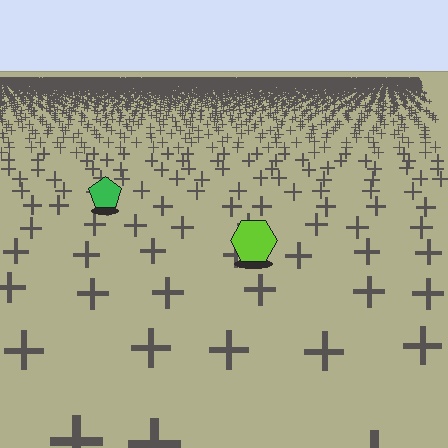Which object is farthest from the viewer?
The green pentagon is farthest from the viewer. It appears smaller and the ground texture around it is denser.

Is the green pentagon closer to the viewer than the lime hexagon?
No. The lime hexagon is closer — you can tell from the texture gradient: the ground texture is coarser near it.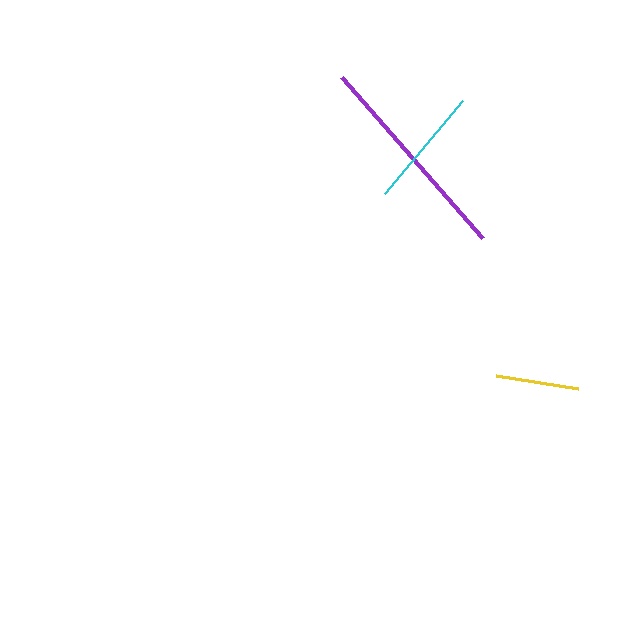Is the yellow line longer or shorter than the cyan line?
The cyan line is longer than the yellow line.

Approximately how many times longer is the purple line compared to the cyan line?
The purple line is approximately 1.8 times the length of the cyan line.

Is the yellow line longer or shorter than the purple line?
The purple line is longer than the yellow line.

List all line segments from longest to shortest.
From longest to shortest: purple, cyan, yellow.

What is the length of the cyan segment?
The cyan segment is approximately 121 pixels long.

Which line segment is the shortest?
The yellow line is the shortest at approximately 83 pixels.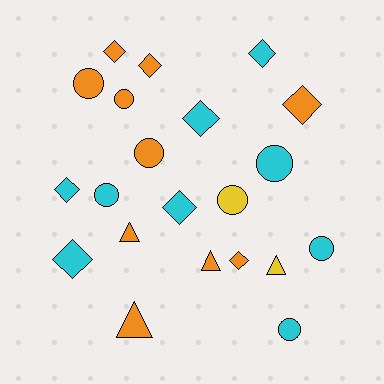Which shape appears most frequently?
Diamond, with 9 objects.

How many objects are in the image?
There are 21 objects.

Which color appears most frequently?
Orange, with 10 objects.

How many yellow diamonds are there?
There are no yellow diamonds.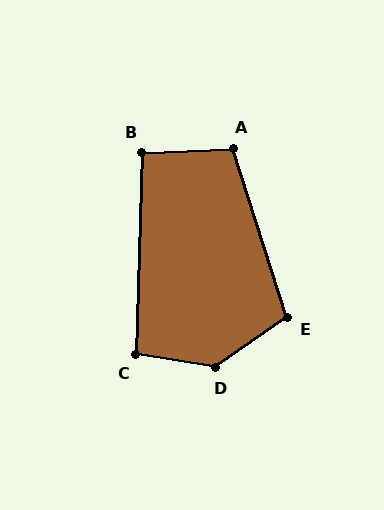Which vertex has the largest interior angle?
D, at approximately 137 degrees.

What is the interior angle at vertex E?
Approximately 107 degrees (obtuse).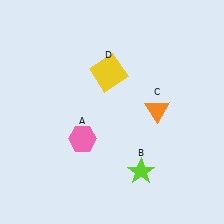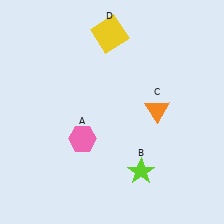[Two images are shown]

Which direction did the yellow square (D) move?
The yellow square (D) moved up.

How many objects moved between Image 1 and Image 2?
1 object moved between the two images.